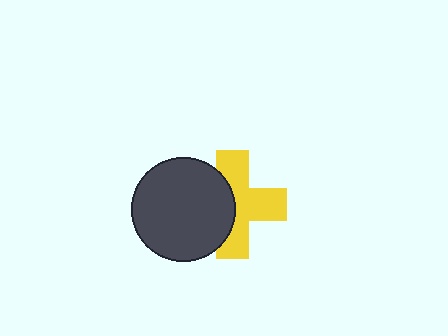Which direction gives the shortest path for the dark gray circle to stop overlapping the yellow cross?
Moving left gives the shortest separation.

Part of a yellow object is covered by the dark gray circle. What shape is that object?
It is a cross.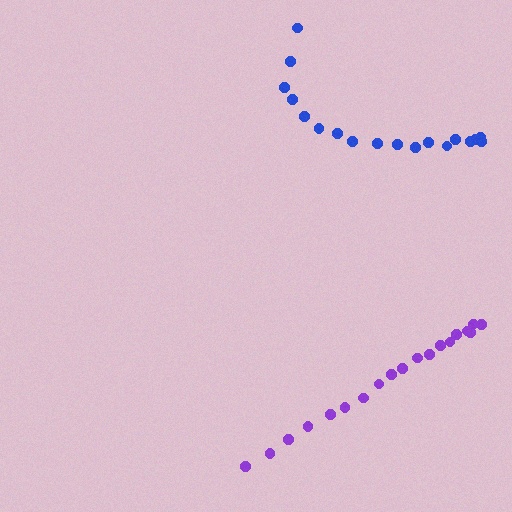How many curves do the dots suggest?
There are 2 distinct paths.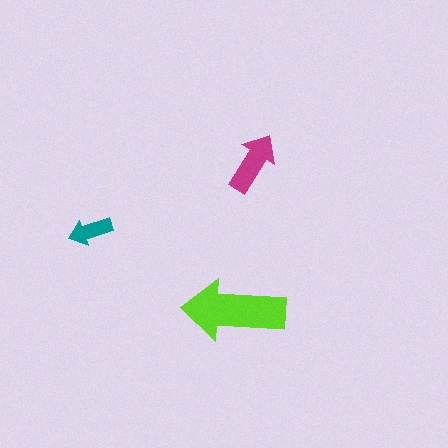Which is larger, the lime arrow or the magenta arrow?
The lime one.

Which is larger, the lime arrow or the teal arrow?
The lime one.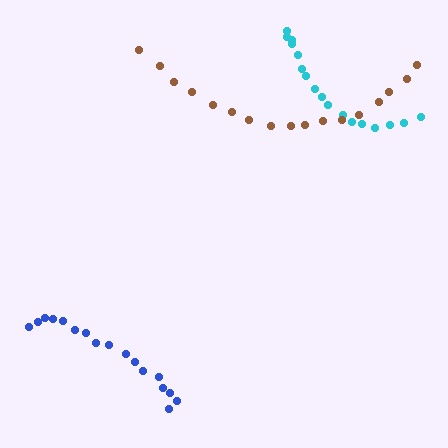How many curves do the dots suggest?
There are 3 distinct paths.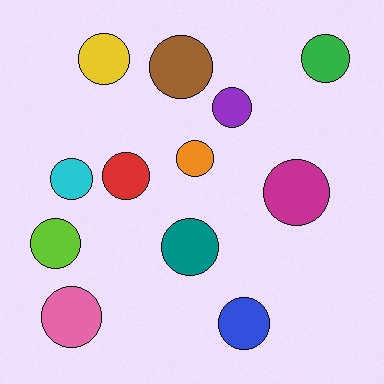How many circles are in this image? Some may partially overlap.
There are 12 circles.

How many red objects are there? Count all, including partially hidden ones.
There is 1 red object.